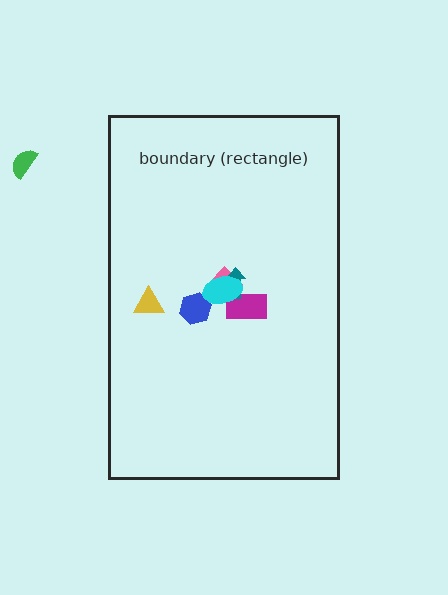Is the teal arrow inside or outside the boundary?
Inside.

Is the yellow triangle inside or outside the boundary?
Inside.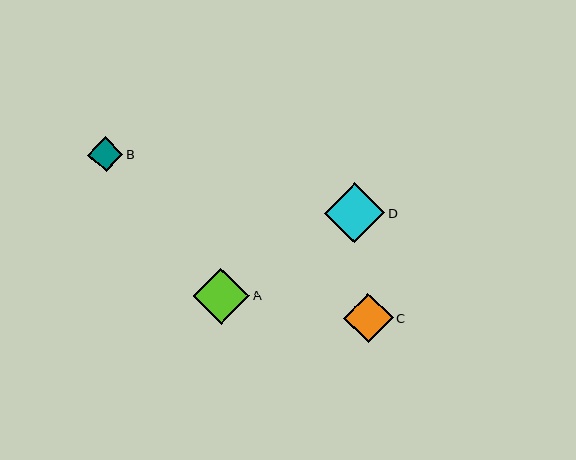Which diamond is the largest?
Diamond D is the largest with a size of approximately 60 pixels.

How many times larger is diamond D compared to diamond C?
Diamond D is approximately 1.2 times the size of diamond C.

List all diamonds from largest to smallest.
From largest to smallest: D, A, C, B.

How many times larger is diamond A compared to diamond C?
Diamond A is approximately 1.1 times the size of diamond C.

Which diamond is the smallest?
Diamond B is the smallest with a size of approximately 35 pixels.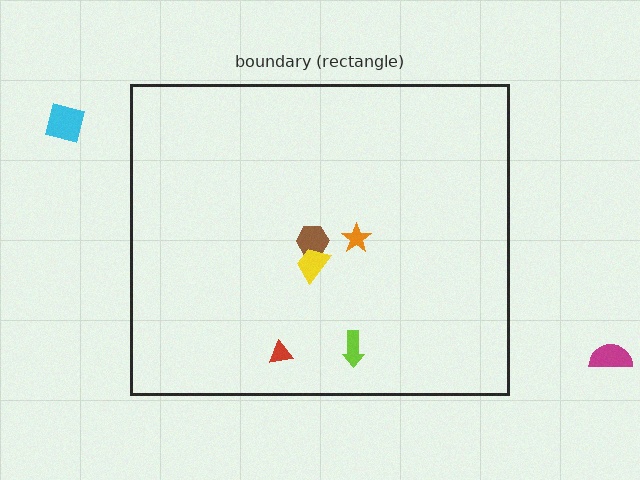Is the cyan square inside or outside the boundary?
Outside.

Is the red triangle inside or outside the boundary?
Inside.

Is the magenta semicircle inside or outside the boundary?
Outside.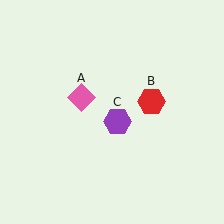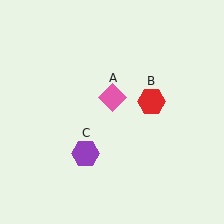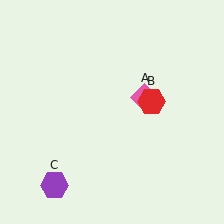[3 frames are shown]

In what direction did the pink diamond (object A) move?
The pink diamond (object A) moved right.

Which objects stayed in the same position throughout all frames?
Red hexagon (object B) remained stationary.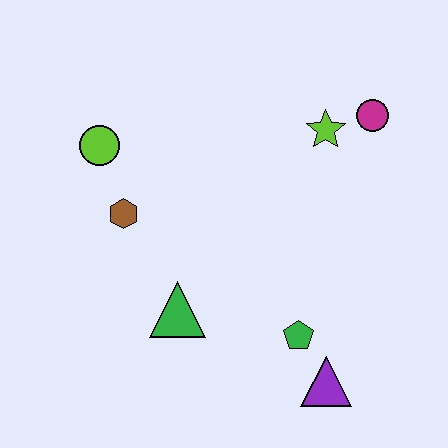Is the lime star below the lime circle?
No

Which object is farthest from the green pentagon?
The lime circle is farthest from the green pentagon.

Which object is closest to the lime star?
The magenta circle is closest to the lime star.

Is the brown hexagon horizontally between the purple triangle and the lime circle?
Yes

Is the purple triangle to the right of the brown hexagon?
Yes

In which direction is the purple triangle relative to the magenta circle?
The purple triangle is below the magenta circle.